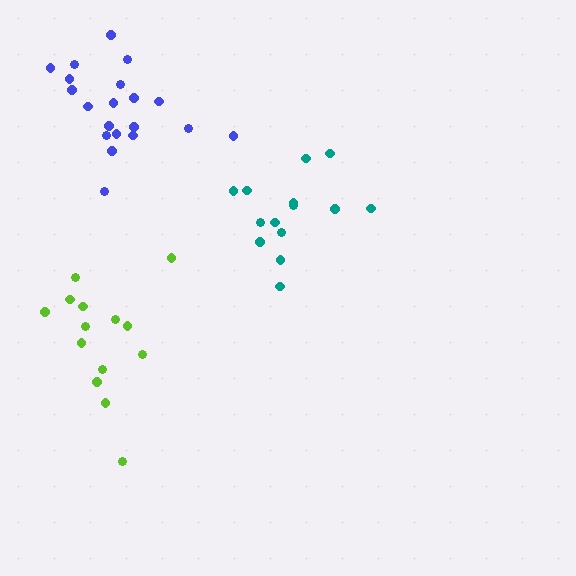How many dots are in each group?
Group 1: 14 dots, Group 2: 14 dots, Group 3: 20 dots (48 total).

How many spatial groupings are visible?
There are 3 spatial groupings.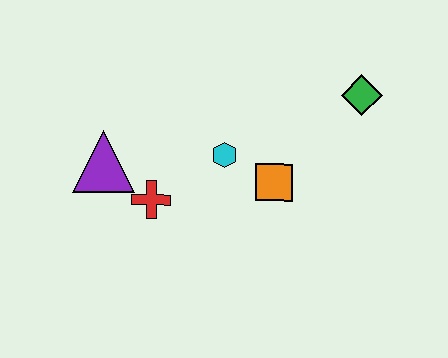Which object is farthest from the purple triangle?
The green diamond is farthest from the purple triangle.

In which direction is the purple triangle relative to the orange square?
The purple triangle is to the left of the orange square.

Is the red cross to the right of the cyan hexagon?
No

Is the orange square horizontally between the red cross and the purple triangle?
No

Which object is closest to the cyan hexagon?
The orange square is closest to the cyan hexagon.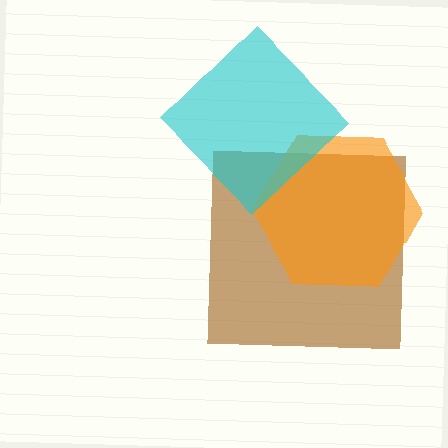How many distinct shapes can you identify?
There are 3 distinct shapes: a brown square, an orange hexagon, a cyan diamond.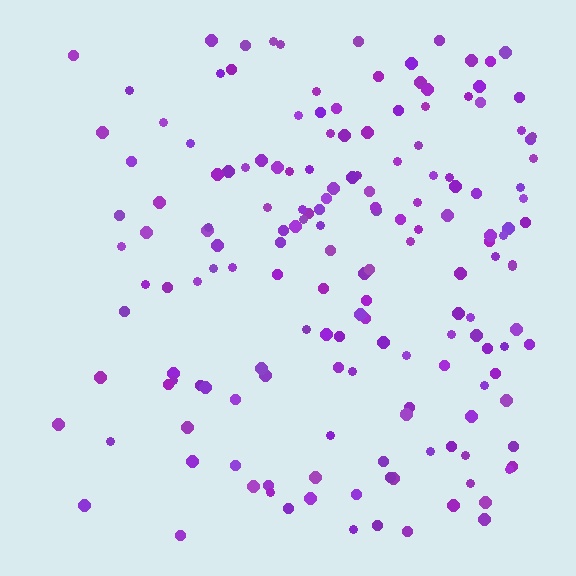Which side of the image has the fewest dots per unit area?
The left.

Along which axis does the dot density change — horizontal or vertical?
Horizontal.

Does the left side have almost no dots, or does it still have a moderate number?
Still a moderate number, just noticeably fewer than the right.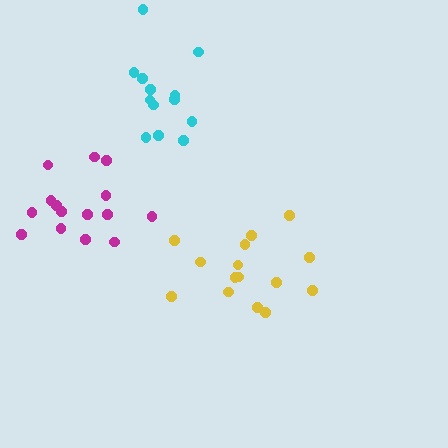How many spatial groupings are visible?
There are 3 spatial groupings.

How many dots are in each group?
Group 1: 13 dots, Group 2: 15 dots, Group 3: 15 dots (43 total).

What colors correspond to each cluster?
The clusters are colored: cyan, yellow, magenta.